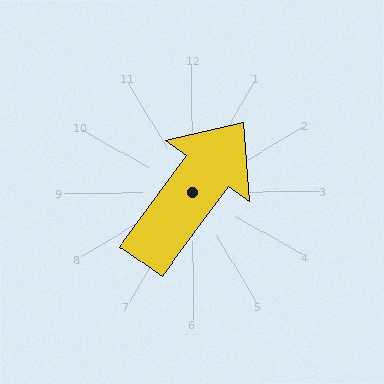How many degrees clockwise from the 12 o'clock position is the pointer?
Approximately 36 degrees.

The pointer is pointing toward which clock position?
Roughly 1 o'clock.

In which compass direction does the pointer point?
Northeast.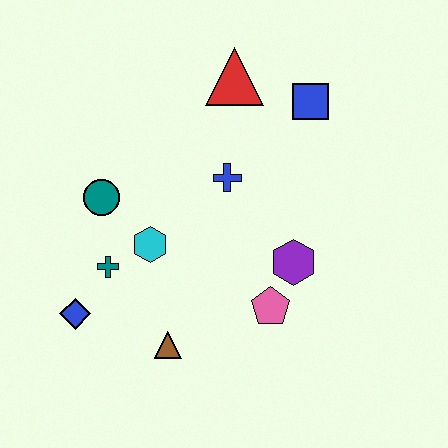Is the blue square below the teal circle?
No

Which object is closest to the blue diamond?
The teal cross is closest to the blue diamond.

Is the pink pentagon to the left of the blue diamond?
No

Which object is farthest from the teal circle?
The blue square is farthest from the teal circle.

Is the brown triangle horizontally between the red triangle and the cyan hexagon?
Yes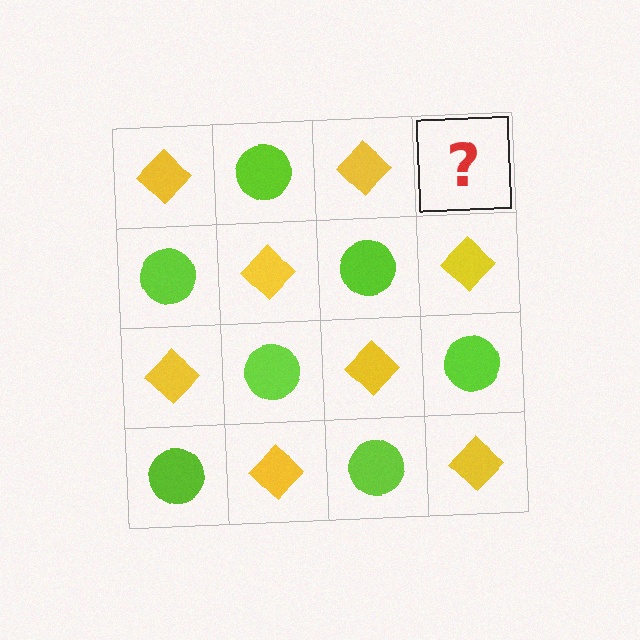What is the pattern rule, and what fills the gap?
The rule is that it alternates yellow diamond and lime circle in a checkerboard pattern. The gap should be filled with a lime circle.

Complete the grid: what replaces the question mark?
The question mark should be replaced with a lime circle.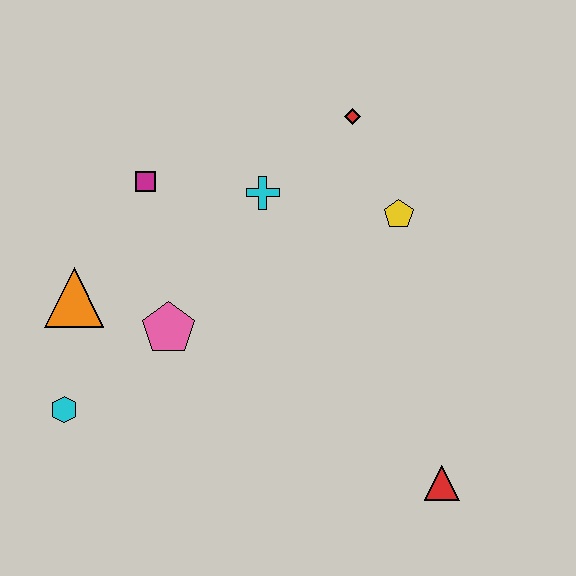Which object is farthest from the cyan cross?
The red triangle is farthest from the cyan cross.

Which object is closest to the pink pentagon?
The orange triangle is closest to the pink pentagon.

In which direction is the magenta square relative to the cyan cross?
The magenta square is to the left of the cyan cross.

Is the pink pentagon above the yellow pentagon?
No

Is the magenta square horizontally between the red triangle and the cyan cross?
No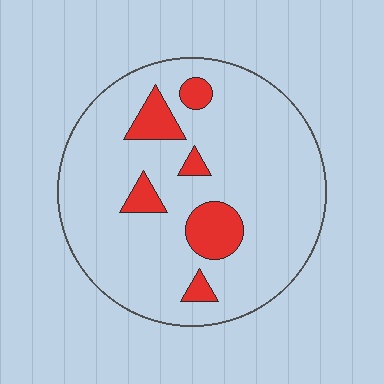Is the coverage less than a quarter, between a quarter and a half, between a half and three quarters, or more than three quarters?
Less than a quarter.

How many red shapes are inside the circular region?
6.